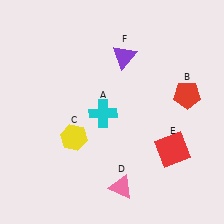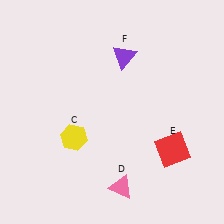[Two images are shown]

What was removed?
The red pentagon (B), the cyan cross (A) were removed in Image 2.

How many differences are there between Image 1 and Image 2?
There are 2 differences between the two images.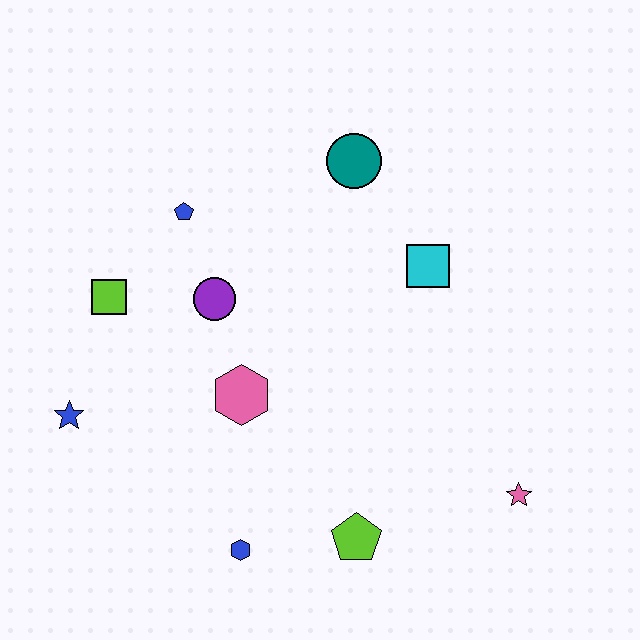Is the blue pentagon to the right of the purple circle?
No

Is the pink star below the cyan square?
Yes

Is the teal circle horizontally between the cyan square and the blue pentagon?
Yes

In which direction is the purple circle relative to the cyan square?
The purple circle is to the left of the cyan square.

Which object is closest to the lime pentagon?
The blue hexagon is closest to the lime pentagon.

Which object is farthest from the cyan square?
The blue star is farthest from the cyan square.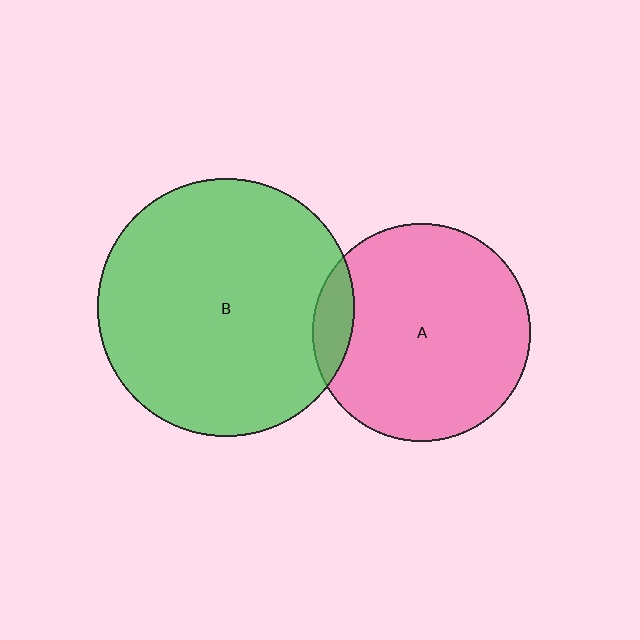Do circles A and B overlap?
Yes.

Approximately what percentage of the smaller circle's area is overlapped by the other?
Approximately 10%.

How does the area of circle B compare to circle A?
Approximately 1.4 times.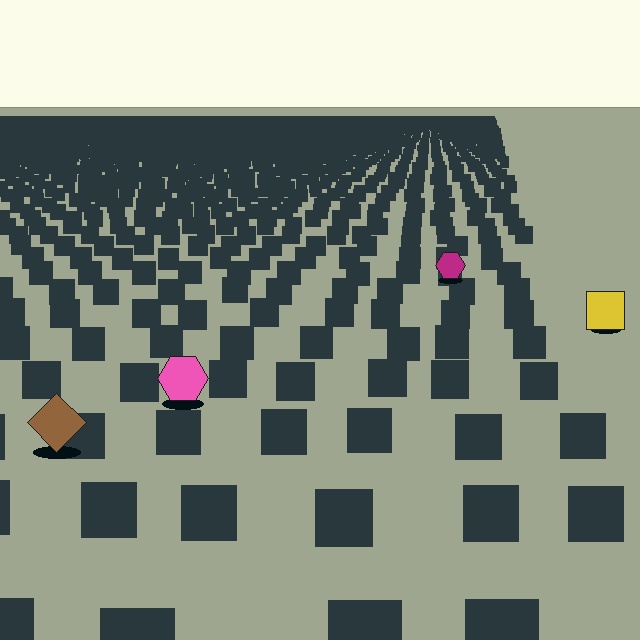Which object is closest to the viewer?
The brown diamond is closest. The texture marks near it are larger and more spread out.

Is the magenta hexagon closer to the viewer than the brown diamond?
No. The brown diamond is closer — you can tell from the texture gradient: the ground texture is coarser near it.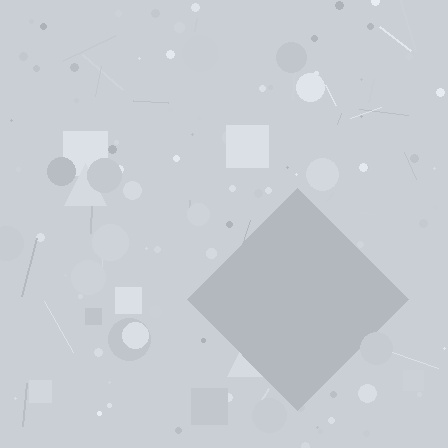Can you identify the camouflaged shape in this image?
The camouflaged shape is a diamond.